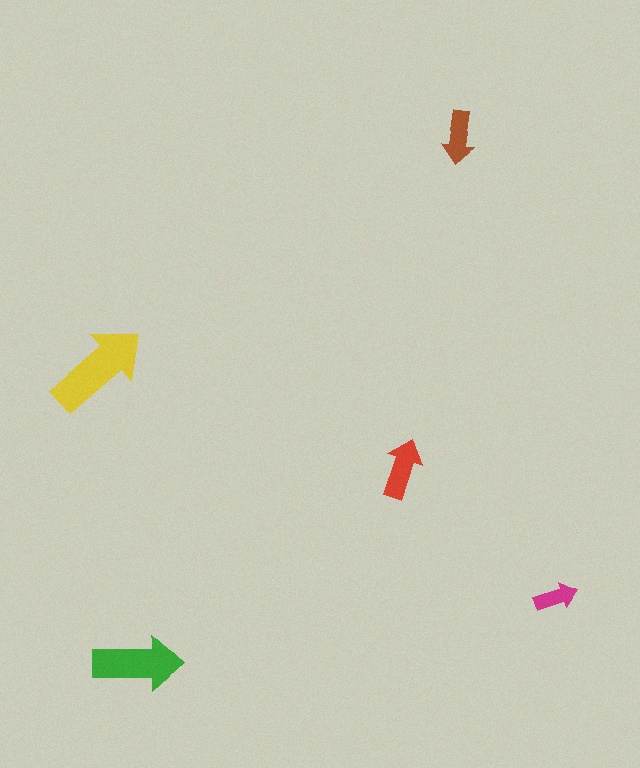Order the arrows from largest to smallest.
the yellow one, the green one, the red one, the brown one, the magenta one.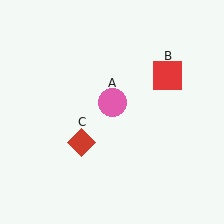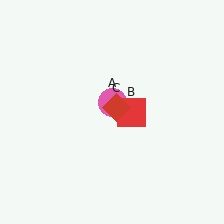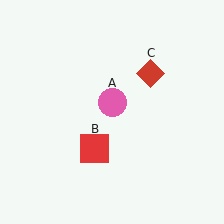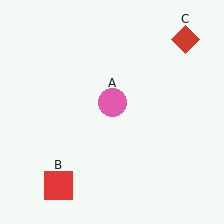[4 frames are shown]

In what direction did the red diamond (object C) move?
The red diamond (object C) moved up and to the right.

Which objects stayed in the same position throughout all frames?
Pink circle (object A) remained stationary.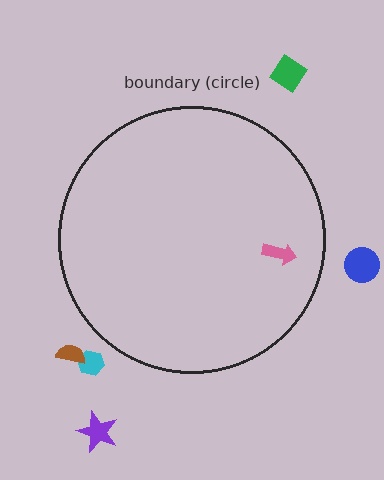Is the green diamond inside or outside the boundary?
Outside.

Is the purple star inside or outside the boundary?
Outside.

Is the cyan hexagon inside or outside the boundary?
Outside.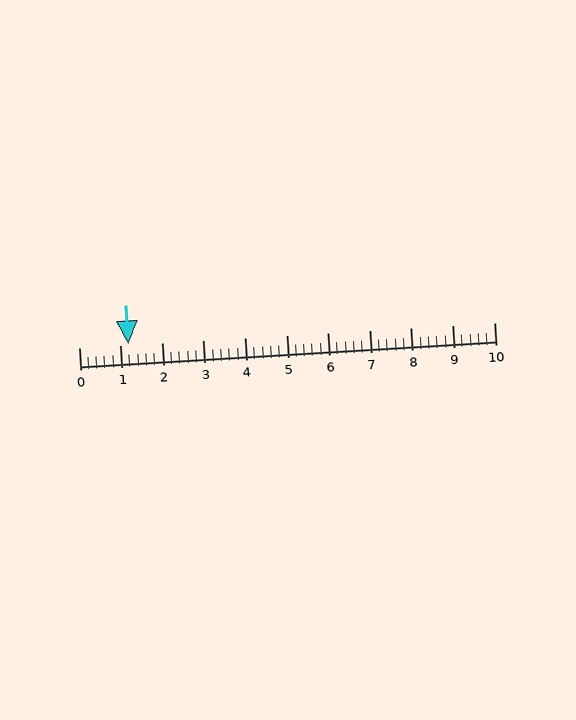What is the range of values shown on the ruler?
The ruler shows values from 0 to 10.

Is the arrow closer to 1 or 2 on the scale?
The arrow is closer to 1.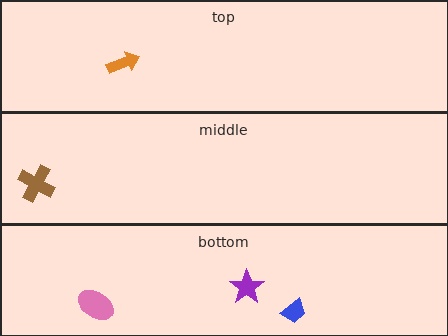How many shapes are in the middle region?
1.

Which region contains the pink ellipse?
The bottom region.